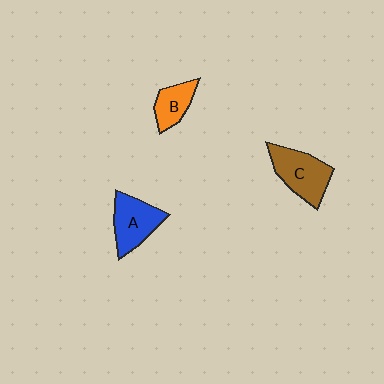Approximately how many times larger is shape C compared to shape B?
Approximately 1.6 times.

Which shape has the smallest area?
Shape B (orange).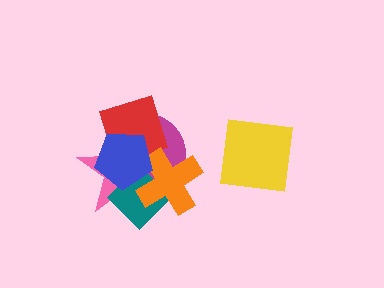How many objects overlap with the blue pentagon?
5 objects overlap with the blue pentagon.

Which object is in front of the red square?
The blue pentagon is in front of the red square.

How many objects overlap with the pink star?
5 objects overlap with the pink star.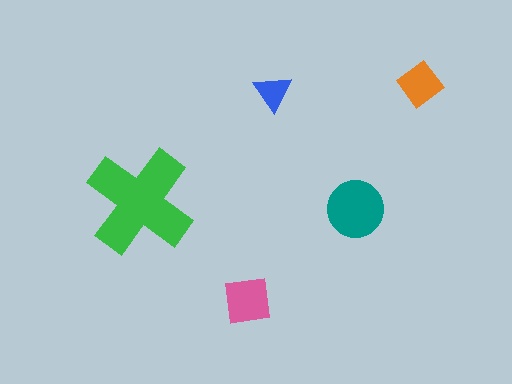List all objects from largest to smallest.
The green cross, the teal circle, the pink square, the orange diamond, the blue triangle.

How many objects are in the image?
There are 5 objects in the image.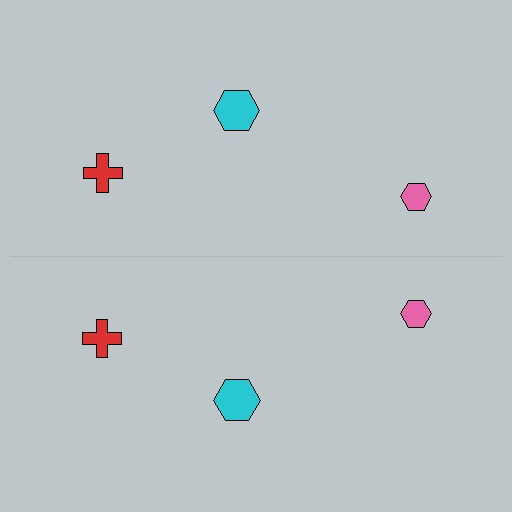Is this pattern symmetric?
Yes, this pattern has bilateral (reflection) symmetry.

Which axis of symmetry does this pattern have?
The pattern has a horizontal axis of symmetry running through the center of the image.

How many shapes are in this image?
There are 6 shapes in this image.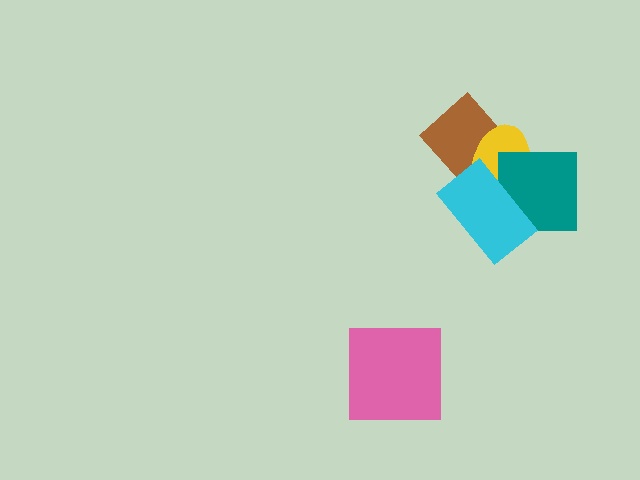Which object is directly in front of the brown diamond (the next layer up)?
The yellow ellipse is directly in front of the brown diamond.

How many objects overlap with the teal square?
2 objects overlap with the teal square.